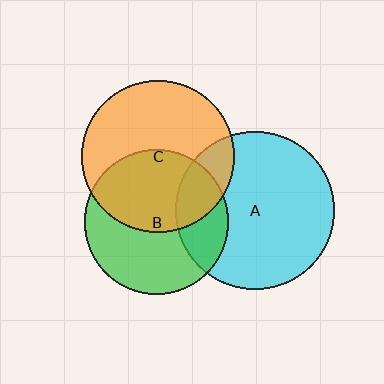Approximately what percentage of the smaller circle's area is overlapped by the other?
Approximately 25%.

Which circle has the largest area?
Circle A (cyan).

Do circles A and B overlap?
Yes.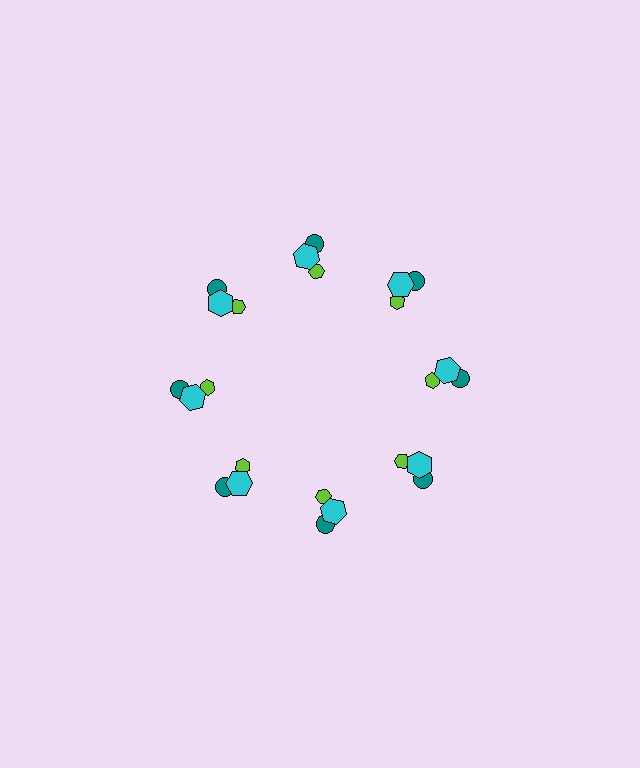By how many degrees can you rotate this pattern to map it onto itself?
The pattern maps onto itself every 45 degrees of rotation.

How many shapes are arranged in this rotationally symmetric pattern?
There are 24 shapes, arranged in 8 groups of 3.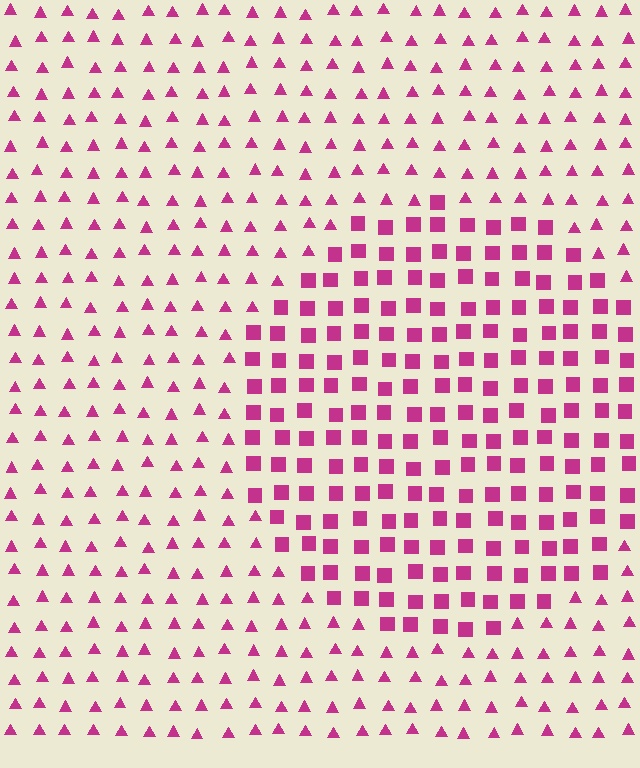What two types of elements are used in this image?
The image uses squares inside the circle region and triangles outside it.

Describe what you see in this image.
The image is filled with small magenta elements arranged in a uniform grid. A circle-shaped region contains squares, while the surrounding area contains triangles. The boundary is defined purely by the change in element shape.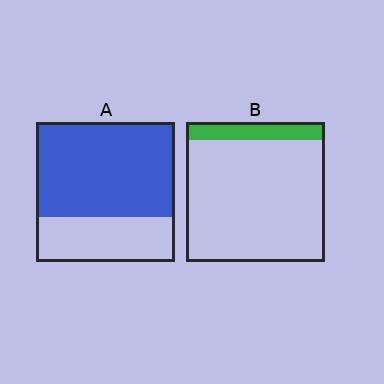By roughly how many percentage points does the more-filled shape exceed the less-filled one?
By roughly 55 percentage points (A over B).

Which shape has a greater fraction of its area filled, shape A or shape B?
Shape A.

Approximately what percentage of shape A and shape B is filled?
A is approximately 70% and B is approximately 15%.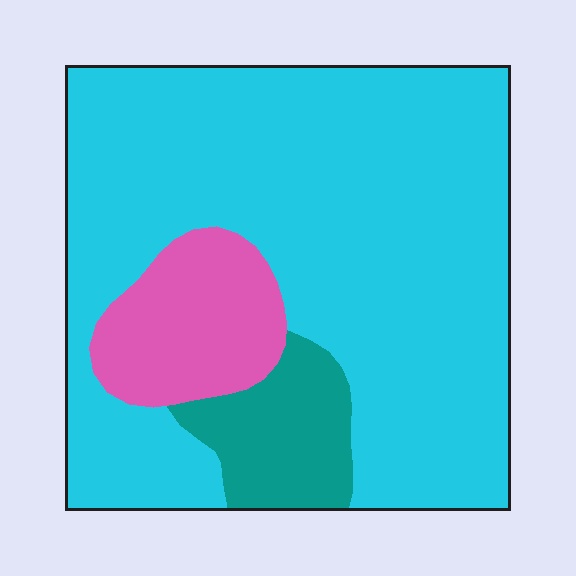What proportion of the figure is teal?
Teal covers roughly 10% of the figure.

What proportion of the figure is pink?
Pink covers roughly 15% of the figure.